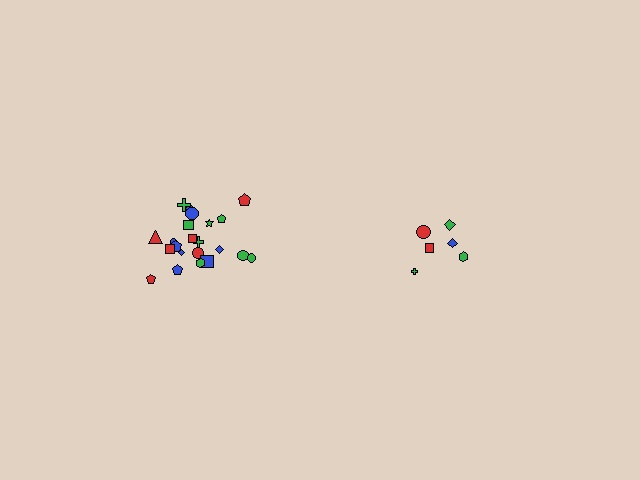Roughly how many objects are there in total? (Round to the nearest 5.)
Roughly 30 objects in total.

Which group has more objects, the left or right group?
The left group.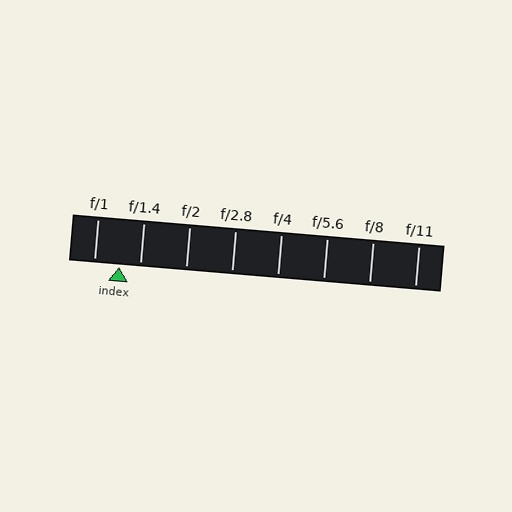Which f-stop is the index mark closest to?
The index mark is closest to f/1.4.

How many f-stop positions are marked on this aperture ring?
There are 8 f-stop positions marked.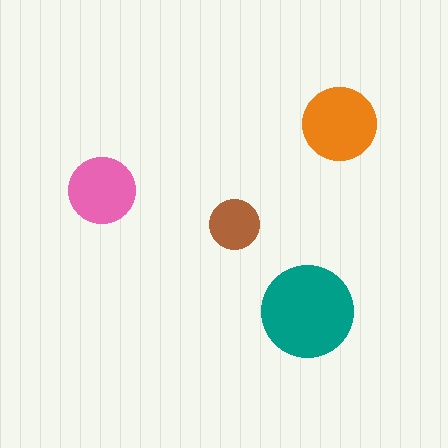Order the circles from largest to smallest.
the teal one, the orange one, the pink one, the brown one.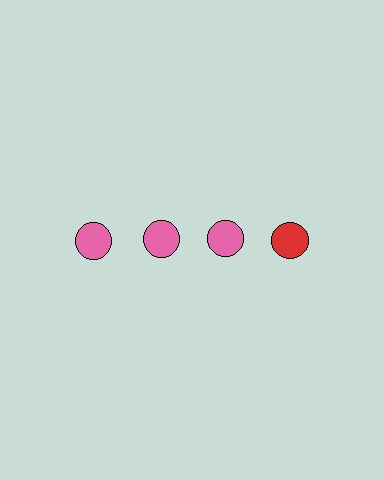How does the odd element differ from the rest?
It has a different color: red instead of pink.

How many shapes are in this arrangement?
There are 4 shapes arranged in a grid pattern.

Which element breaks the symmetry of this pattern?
The red circle in the top row, second from right column breaks the symmetry. All other shapes are pink circles.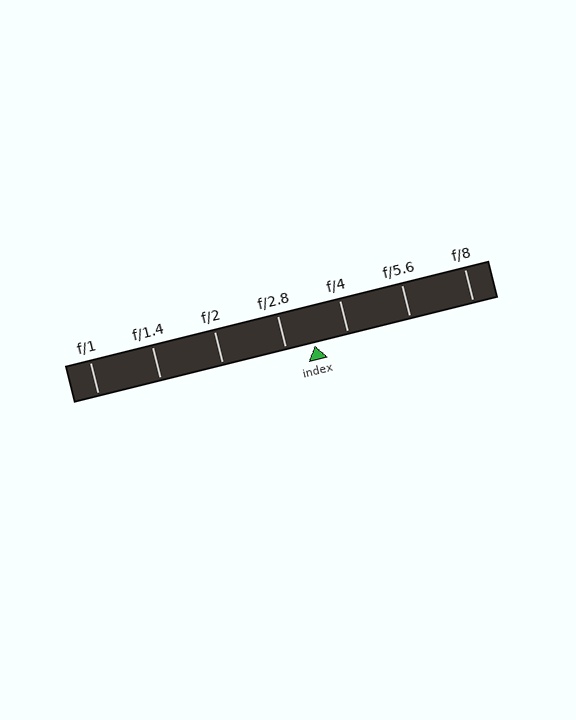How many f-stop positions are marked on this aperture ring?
There are 7 f-stop positions marked.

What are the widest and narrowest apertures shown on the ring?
The widest aperture shown is f/1 and the narrowest is f/8.